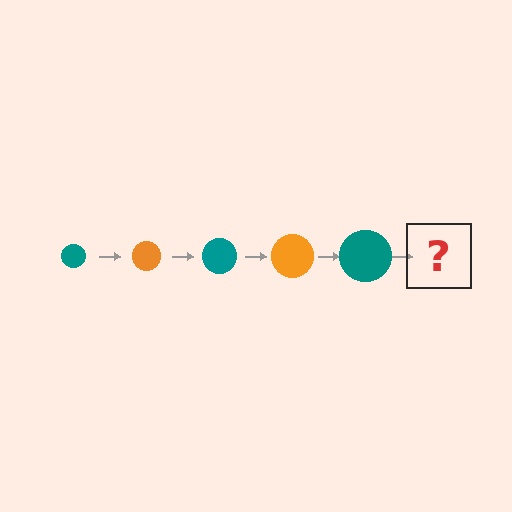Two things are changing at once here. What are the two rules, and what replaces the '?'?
The two rules are that the circle grows larger each step and the color cycles through teal and orange. The '?' should be an orange circle, larger than the previous one.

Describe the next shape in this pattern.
It should be an orange circle, larger than the previous one.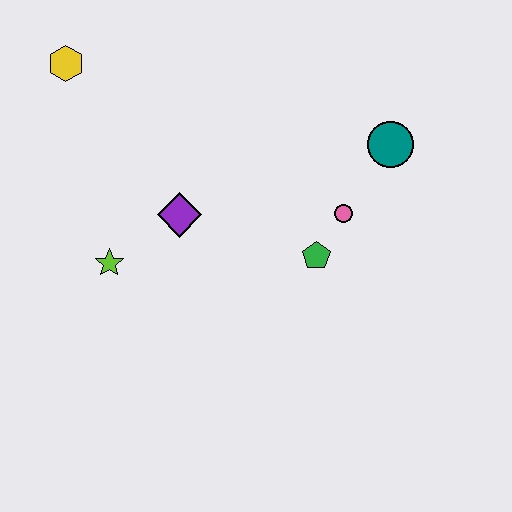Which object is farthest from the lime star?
The teal circle is farthest from the lime star.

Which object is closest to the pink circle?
The green pentagon is closest to the pink circle.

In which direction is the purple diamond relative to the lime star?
The purple diamond is to the right of the lime star.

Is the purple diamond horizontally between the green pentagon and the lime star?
Yes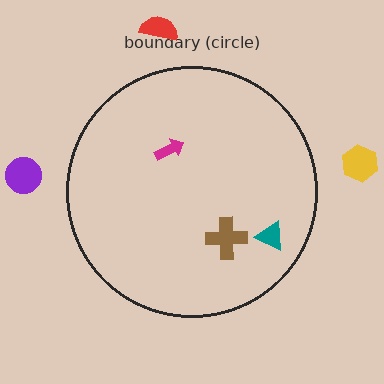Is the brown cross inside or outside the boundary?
Inside.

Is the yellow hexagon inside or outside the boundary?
Outside.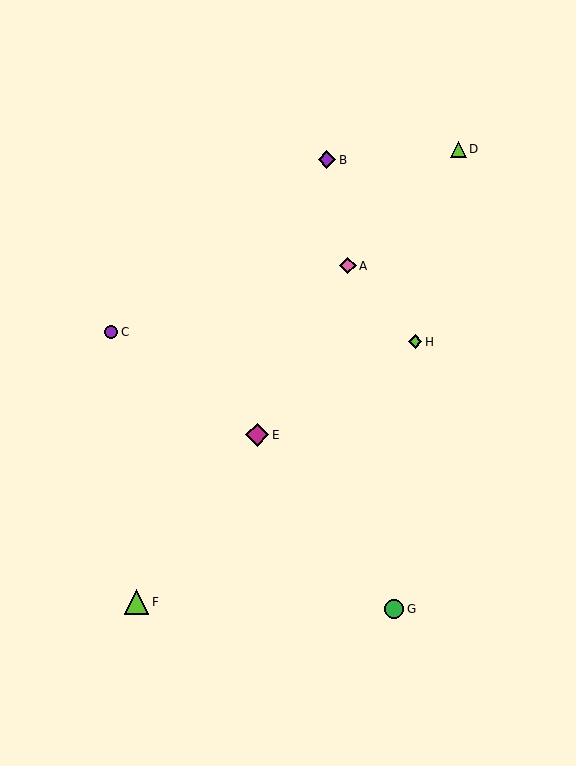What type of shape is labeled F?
Shape F is a lime triangle.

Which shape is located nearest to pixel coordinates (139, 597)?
The lime triangle (labeled F) at (137, 602) is nearest to that location.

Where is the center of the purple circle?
The center of the purple circle is at (111, 332).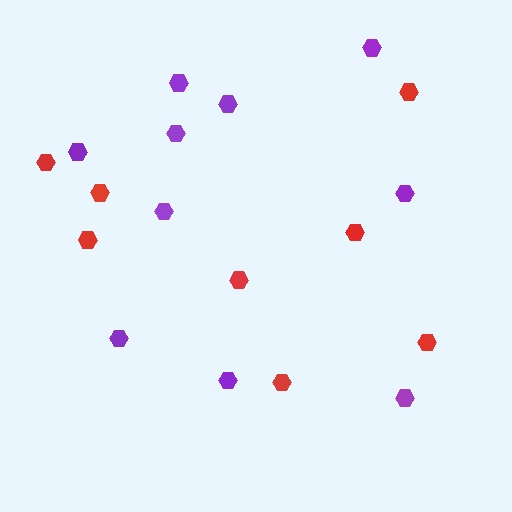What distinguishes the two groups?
There are 2 groups: one group of purple hexagons (10) and one group of red hexagons (8).